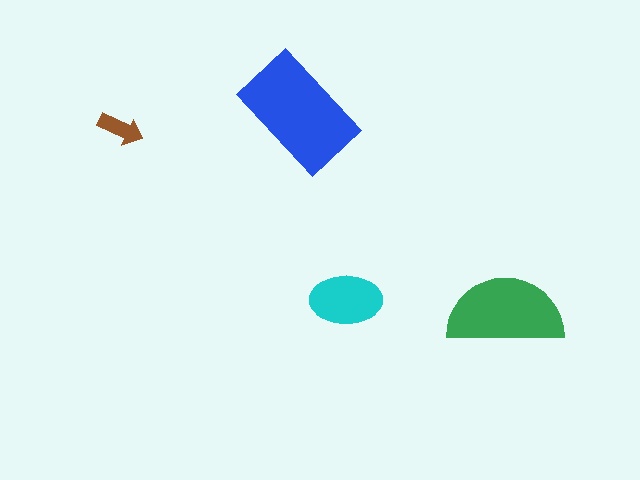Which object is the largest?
The blue rectangle.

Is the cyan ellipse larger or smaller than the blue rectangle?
Smaller.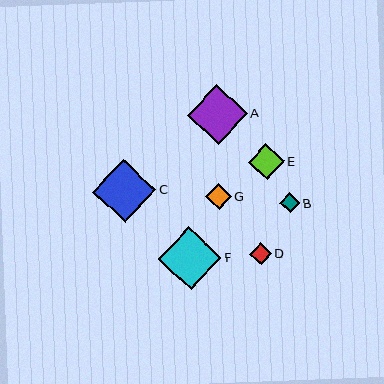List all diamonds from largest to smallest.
From largest to smallest: C, F, A, E, G, D, B.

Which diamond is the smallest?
Diamond B is the smallest with a size of approximately 20 pixels.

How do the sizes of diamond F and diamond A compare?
Diamond F and diamond A are approximately the same size.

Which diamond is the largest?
Diamond C is the largest with a size of approximately 63 pixels.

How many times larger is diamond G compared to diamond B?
Diamond G is approximately 1.3 times the size of diamond B.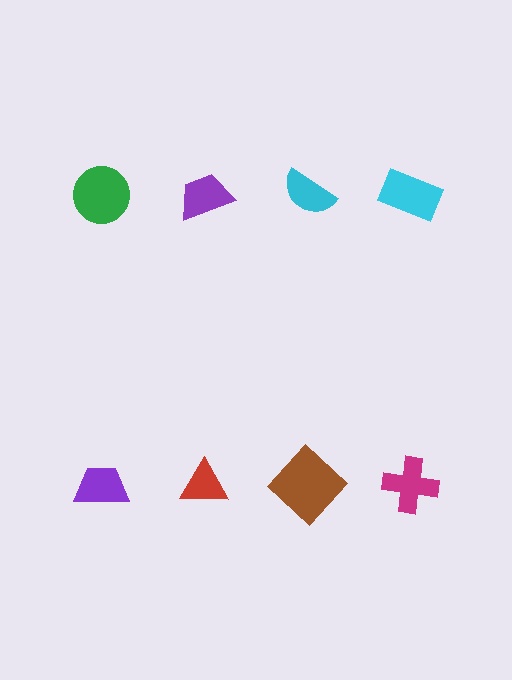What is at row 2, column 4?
A magenta cross.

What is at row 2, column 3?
A brown diamond.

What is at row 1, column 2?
A purple trapezoid.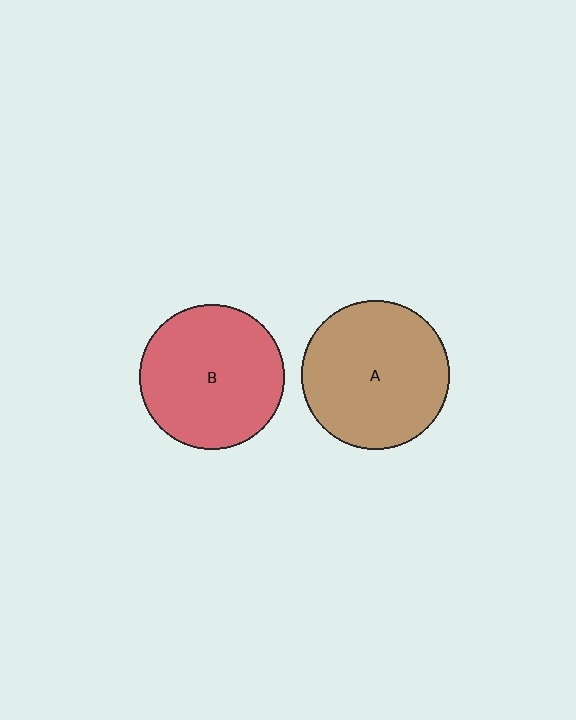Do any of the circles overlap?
No, none of the circles overlap.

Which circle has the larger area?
Circle A (brown).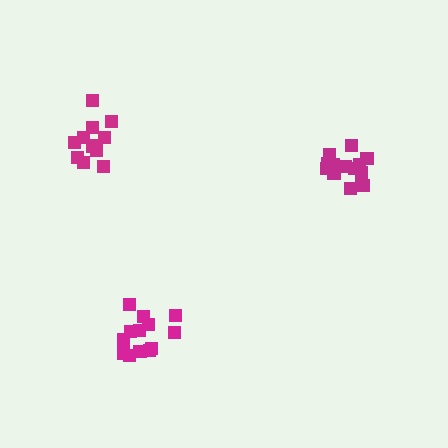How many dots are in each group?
Group 1: 13 dots, Group 2: 15 dots, Group 3: 12 dots (40 total).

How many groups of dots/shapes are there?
There are 3 groups.